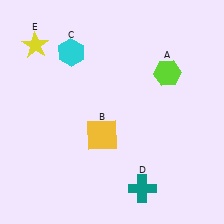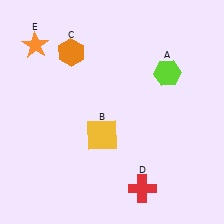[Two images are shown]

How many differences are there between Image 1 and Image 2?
There are 3 differences between the two images.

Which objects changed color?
C changed from cyan to orange. D changed from teal to red. E changed from yellow to orange.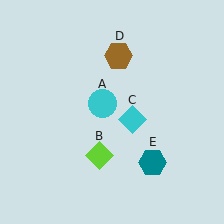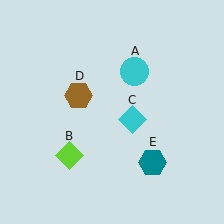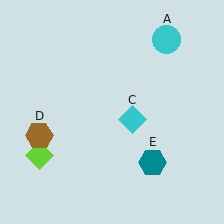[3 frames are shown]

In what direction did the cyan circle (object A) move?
The cyan circle (object A) moved up and to the right.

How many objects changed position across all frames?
3 objects changed position: cyan circle (object A), lime diamond (object B), brown hexagon (object D).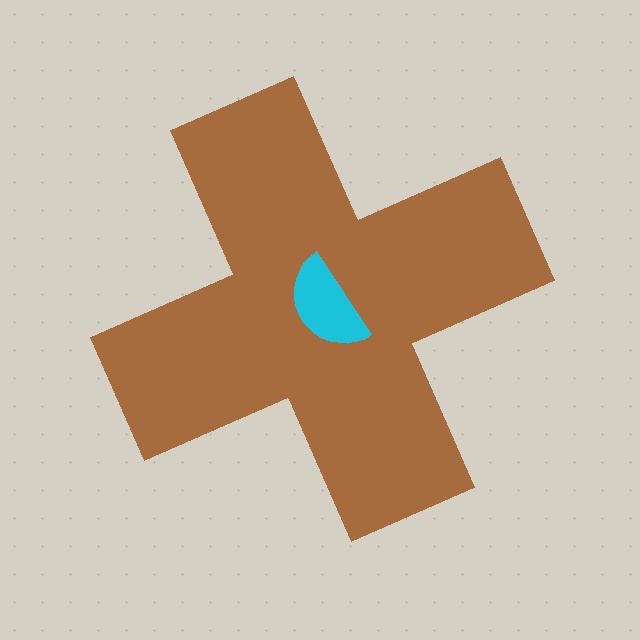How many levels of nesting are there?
2.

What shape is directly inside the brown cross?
The cyan semicircle.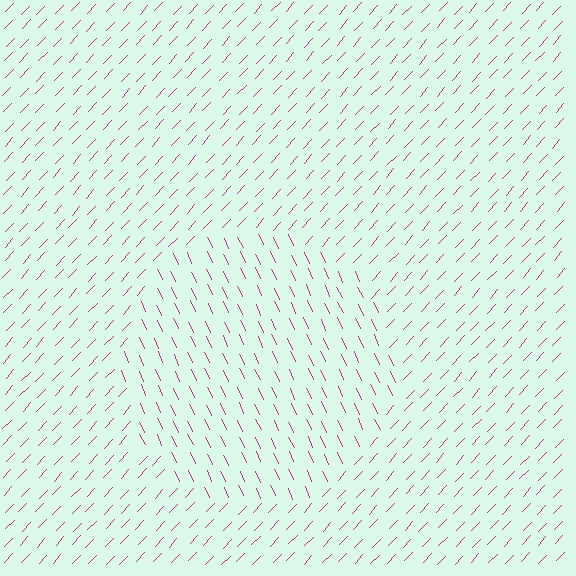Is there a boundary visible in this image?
Yes, there is a texture boundary formed by a change in line orientation.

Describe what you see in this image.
The image is filled with small magenta line segments. A circle region in the image has lines oriented differently from the surrounding lines, creating a visible texture boundary.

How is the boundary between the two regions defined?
The boundary is defined purely by a change in line orientation (approximately 68 degrees difference). All lines are the same color and thickness.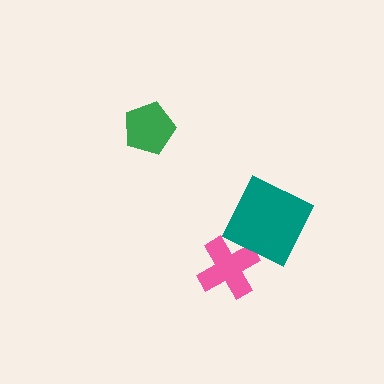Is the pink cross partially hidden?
Yes, it is partially covered by another shape.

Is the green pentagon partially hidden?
No, no other shape covers it.